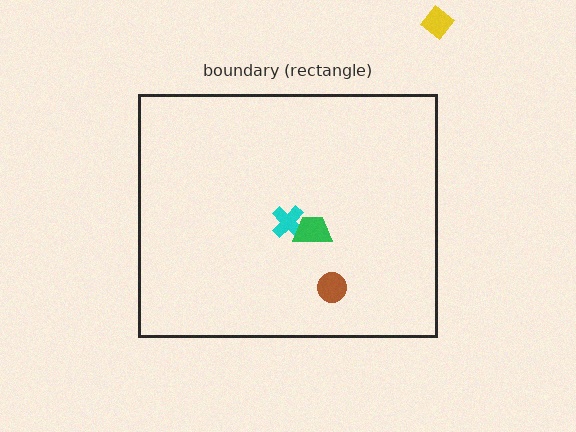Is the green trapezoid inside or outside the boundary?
Inside.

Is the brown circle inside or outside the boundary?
Inside.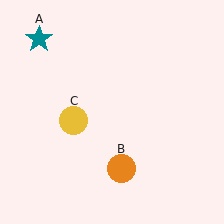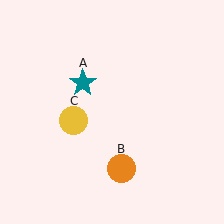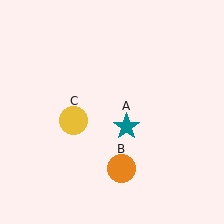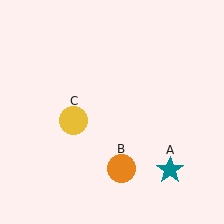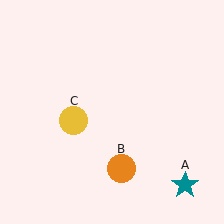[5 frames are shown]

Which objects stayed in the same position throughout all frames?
Orange circle (object B) and yellow circle (object C) remained stationary.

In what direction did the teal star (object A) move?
The teal star (object A) moved down and to the right.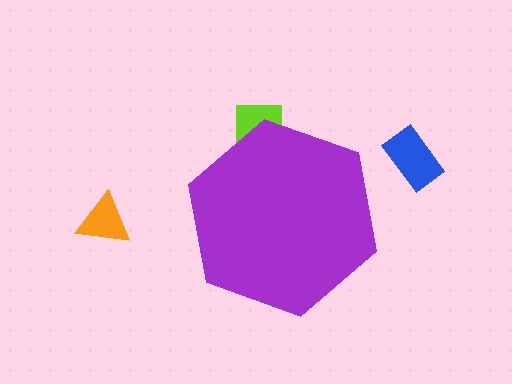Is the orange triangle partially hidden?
No, the orange triangle is fully visible.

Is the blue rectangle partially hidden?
No, the blue rectangle is fully visible.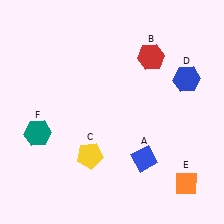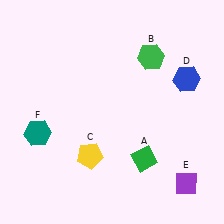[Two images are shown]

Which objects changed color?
A changed from blue to green. B changed from red to green. E changed from orange to purple.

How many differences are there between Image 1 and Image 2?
There are 3 differences between the two images.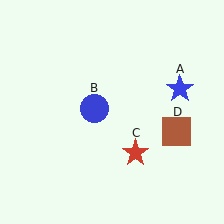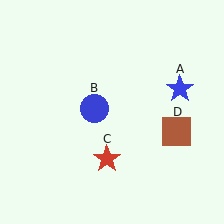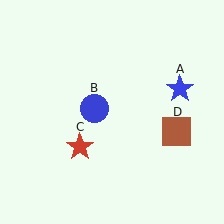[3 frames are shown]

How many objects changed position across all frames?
1 object changed position: red star (object C).